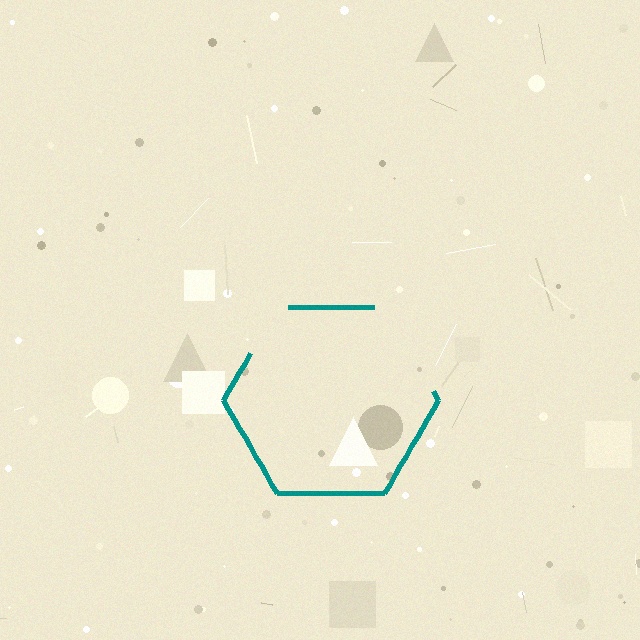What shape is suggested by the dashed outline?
The dashed outline suggests a hexagon.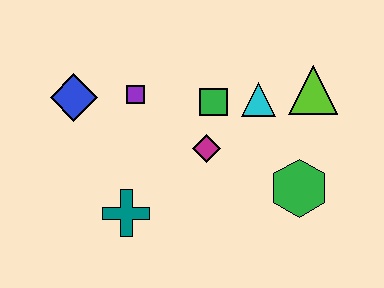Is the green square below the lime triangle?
Yes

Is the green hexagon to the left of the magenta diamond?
No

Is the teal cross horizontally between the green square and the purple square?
No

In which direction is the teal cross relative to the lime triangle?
The teal cross is to the left of the lime triangle.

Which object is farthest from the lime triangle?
The blue diamond is farthest from the lime triangle.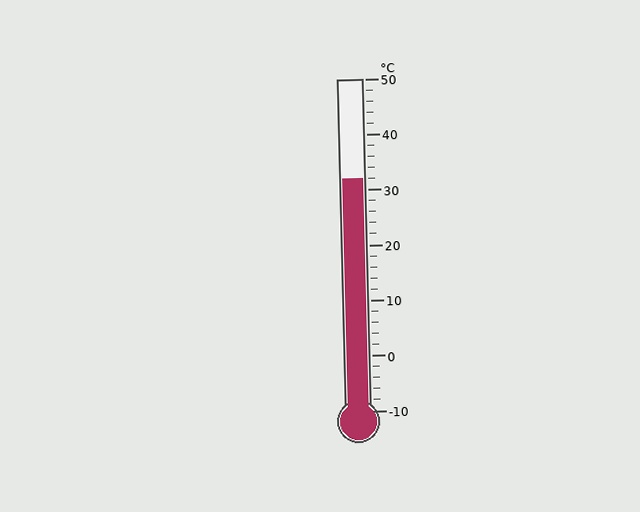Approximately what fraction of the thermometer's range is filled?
The thermometer is filled to approximately 70% of its range.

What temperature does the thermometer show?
The thermometer shows approximately 32°C.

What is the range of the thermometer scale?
The thermometer scale ranges from -10°C to 50°C.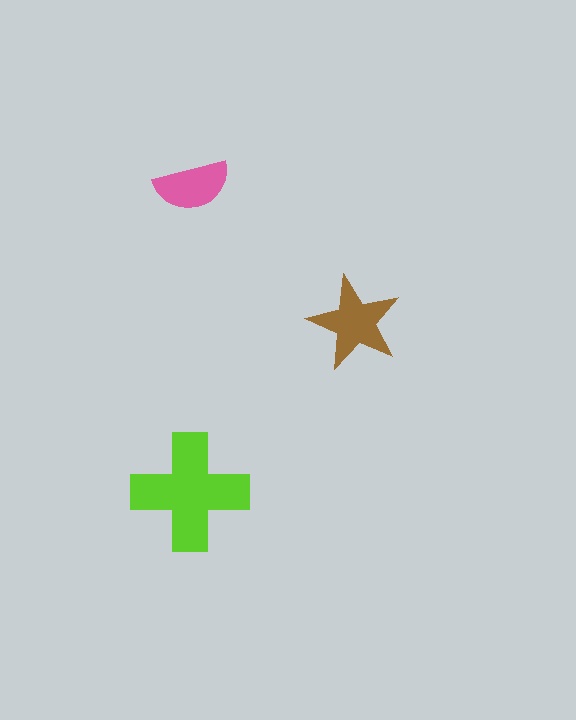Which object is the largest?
The lime cross.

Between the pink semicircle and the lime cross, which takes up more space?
The lime cross.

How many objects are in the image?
There are 3 objects in the image.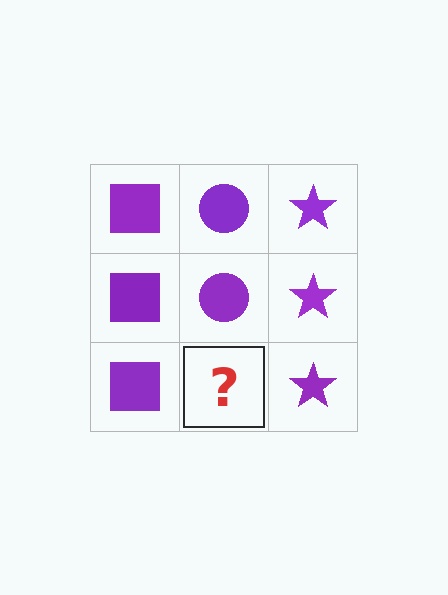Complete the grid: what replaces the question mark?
The question mark should be replaced with a purple circle.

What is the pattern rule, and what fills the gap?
The rule is that each column has a consistent shape. The gap should be filled with a purple circle.